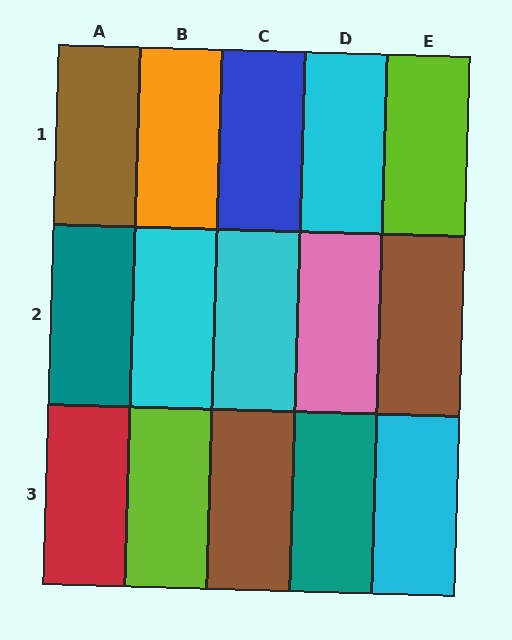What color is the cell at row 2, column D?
Pink.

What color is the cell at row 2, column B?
Cyan.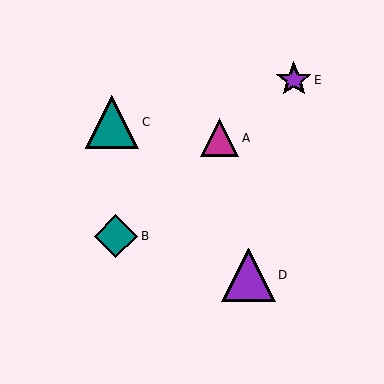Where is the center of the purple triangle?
The center of the purple triangle is at (248, 275).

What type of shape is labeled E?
Shape E is a purple star.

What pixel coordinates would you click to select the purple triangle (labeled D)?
Click at (248, 275) to select the purple triangle D.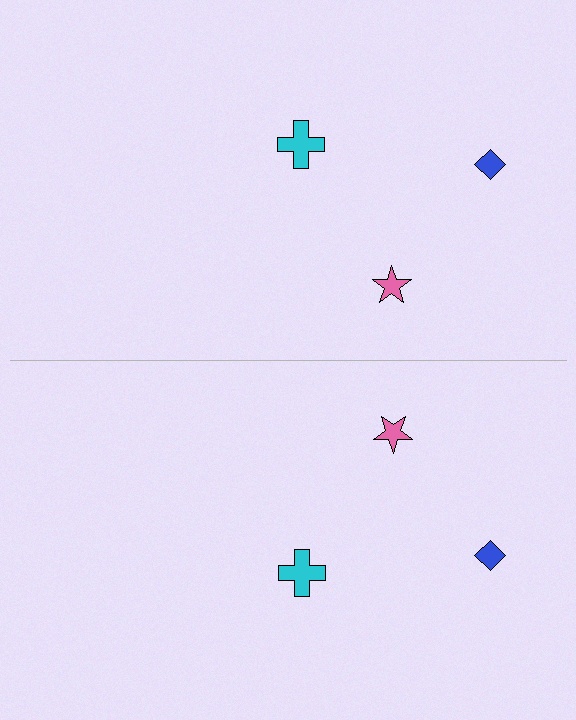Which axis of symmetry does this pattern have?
The pattern has a horizontal axis of symmetry running through the center of the image.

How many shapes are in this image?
There are 6 shapes in this image.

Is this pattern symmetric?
Yes, this pattern has bilateral (reflection) symmetry.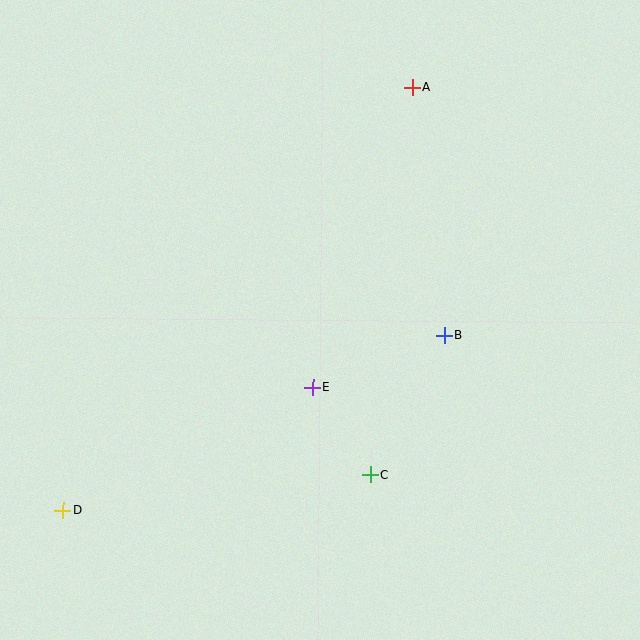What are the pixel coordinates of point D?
Point D is at (63, 510).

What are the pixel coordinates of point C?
Point C is at (370, 475).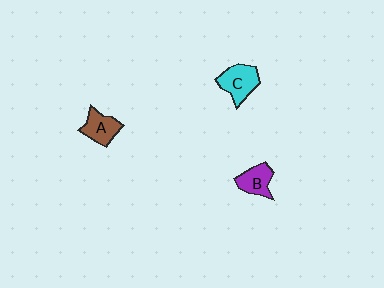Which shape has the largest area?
Shape C (cyan).